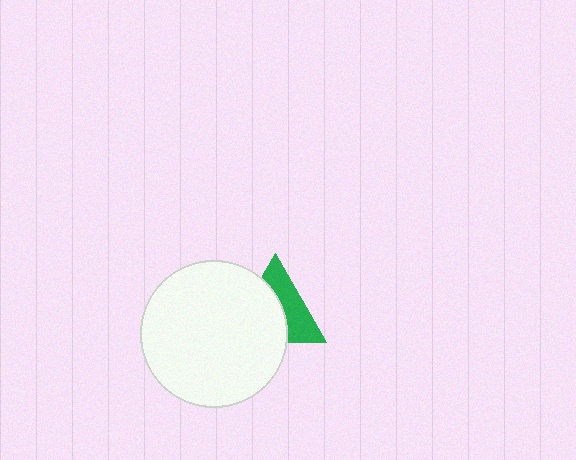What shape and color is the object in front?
The object in front is a white circle.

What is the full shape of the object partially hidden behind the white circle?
The partially hidden object is a green triangle.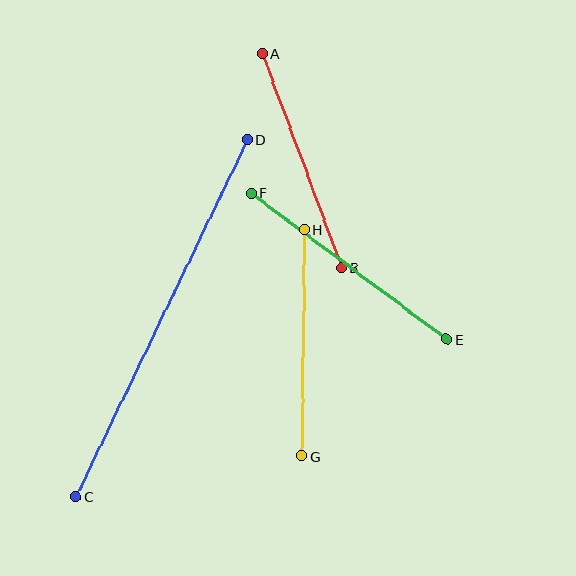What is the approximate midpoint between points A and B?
The midpoint is at approximately (302, 161) pixels.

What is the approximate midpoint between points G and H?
The midpoint is at approximately (303, 343) pixels.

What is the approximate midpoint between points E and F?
The midpoint is at approximately (349, 267) pixels.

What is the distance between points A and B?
The distance is approximately 229 pixels.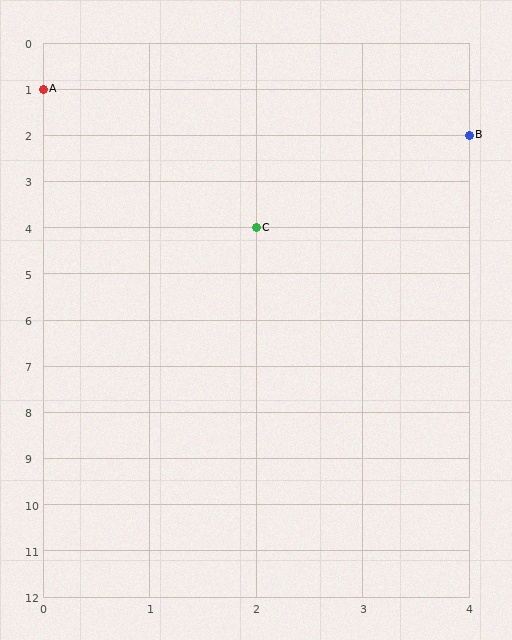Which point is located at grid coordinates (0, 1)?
Point A is at (0, 1).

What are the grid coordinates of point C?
Point C is at grid coordinates (2, 4).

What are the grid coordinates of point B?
Point B is at grid coordinates (4, 2).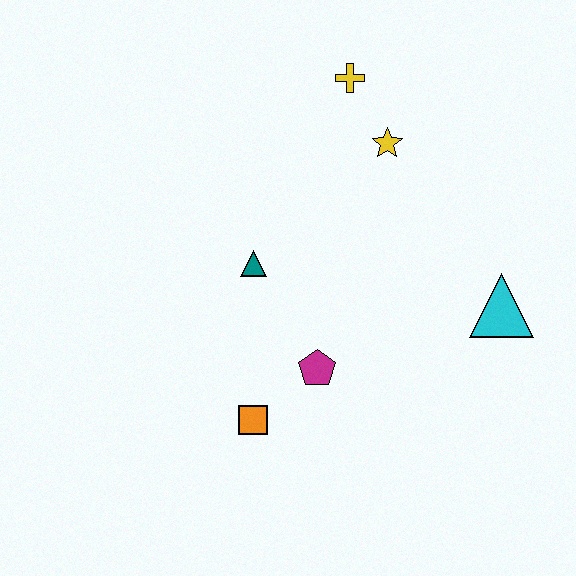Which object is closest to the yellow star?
The yellow cross is closest to the yellow star.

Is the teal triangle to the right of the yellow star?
No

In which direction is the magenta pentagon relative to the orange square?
The magenta pentagon is to the right of the orange square.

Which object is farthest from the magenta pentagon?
The yellow cross is farthest from the magenta pentagon.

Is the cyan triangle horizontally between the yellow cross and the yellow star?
No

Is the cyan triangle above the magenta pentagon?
Yes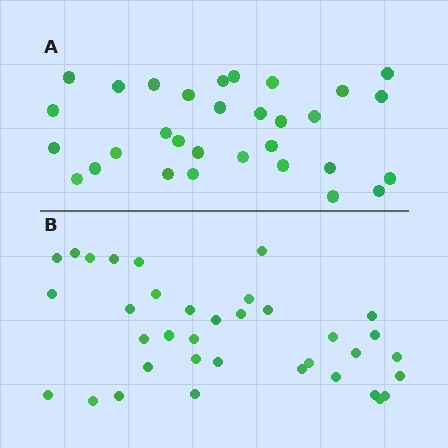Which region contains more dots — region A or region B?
Region B (the bottom region) has more dots.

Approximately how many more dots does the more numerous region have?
Region B has about 5 more dots than region A.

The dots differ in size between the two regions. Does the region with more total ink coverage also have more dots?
No. Region A has more total ink coverage because its dots are larger, but region B actually contains more individual dots. Total area can be misleading — the number of items is what matters here.